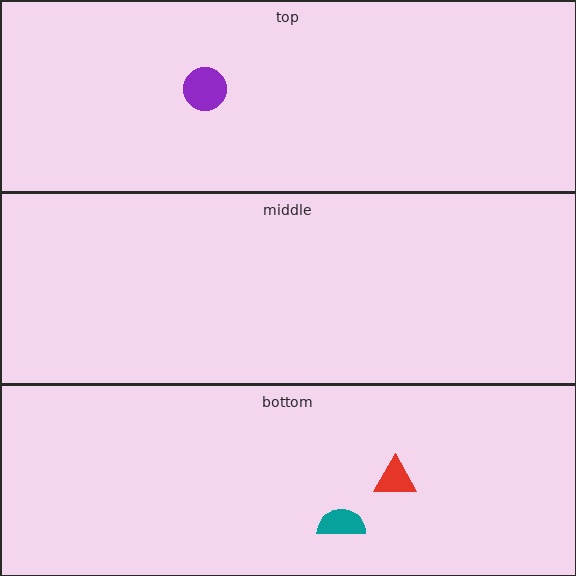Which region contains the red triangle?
The bottom region.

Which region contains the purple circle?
The top region.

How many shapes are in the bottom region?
2.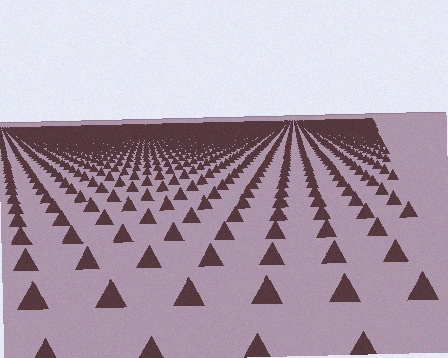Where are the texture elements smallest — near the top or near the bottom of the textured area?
Near the top.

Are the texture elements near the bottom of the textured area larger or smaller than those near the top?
Larger. Near the bottom, elements are closer to the viewer and appear at a bigger on-screen size.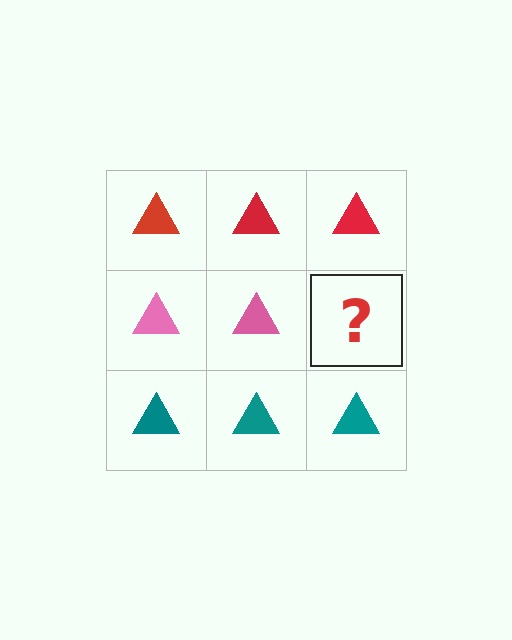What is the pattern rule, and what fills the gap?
The rule is that each row has a consistent color. The gap should be filled with a pink triangle.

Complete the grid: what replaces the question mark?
The question mark should be replaced with a pink triangle.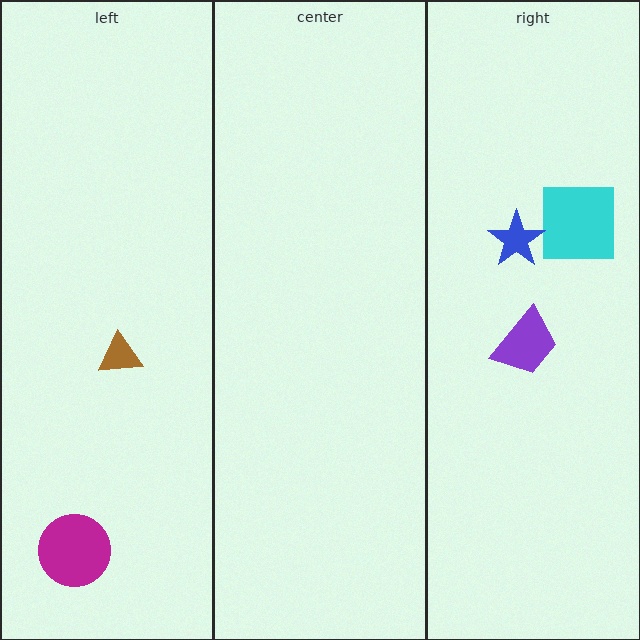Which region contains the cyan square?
The right region.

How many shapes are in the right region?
3.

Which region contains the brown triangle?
The left region.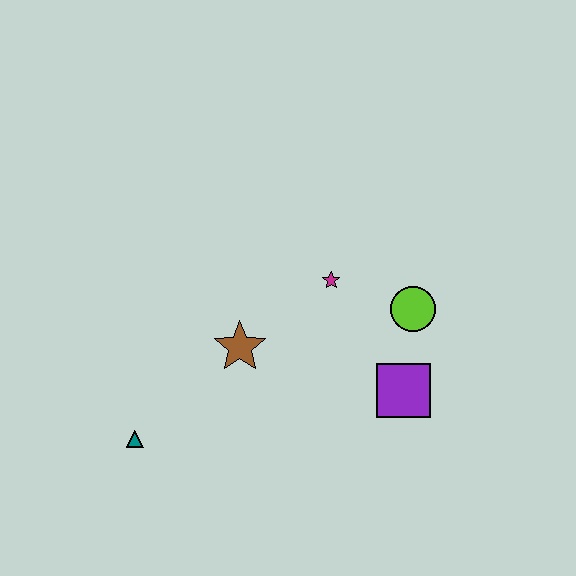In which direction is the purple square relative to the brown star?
The purple square is to the right of the brown star.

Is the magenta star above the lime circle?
Yes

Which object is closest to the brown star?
The magenta star is closest to the brown star.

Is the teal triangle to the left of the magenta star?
Yes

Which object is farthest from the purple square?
The teal triangle is farthest from the purple square.